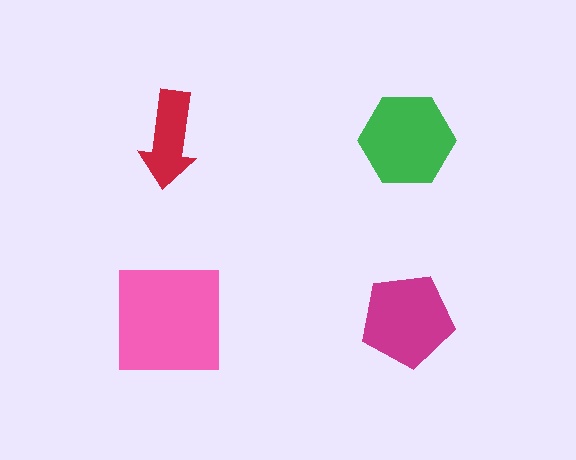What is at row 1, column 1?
A red arrow.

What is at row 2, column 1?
A pink square.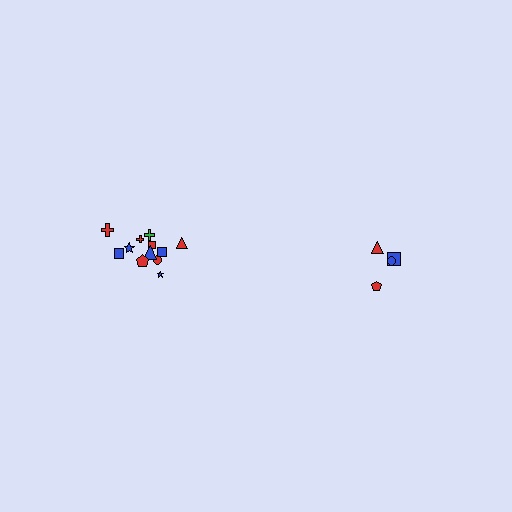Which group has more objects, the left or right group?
The left group.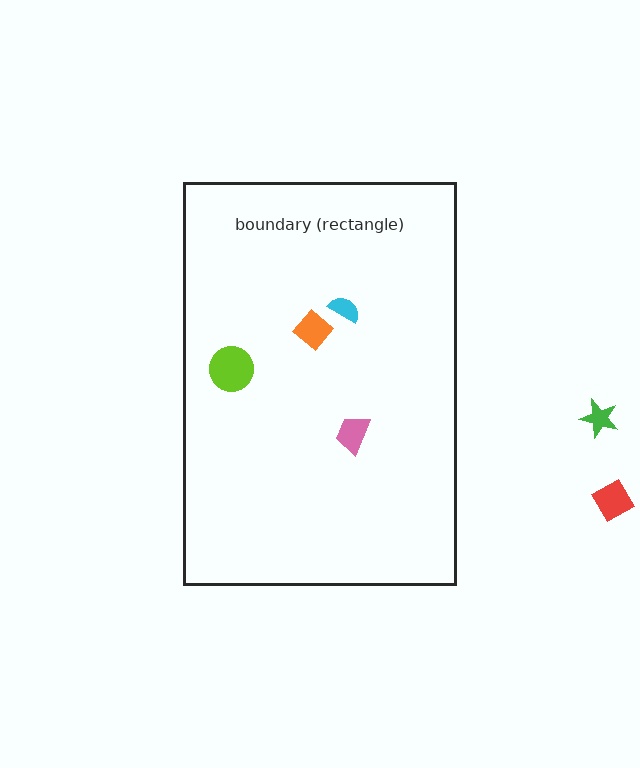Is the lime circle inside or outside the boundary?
Inside.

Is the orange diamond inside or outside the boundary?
Inside.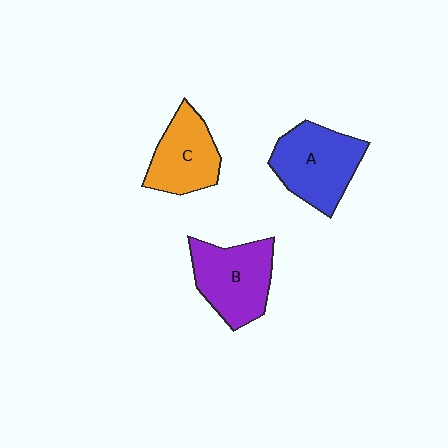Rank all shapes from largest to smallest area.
From largest to smallest: A (blue), B (purple), C (orange).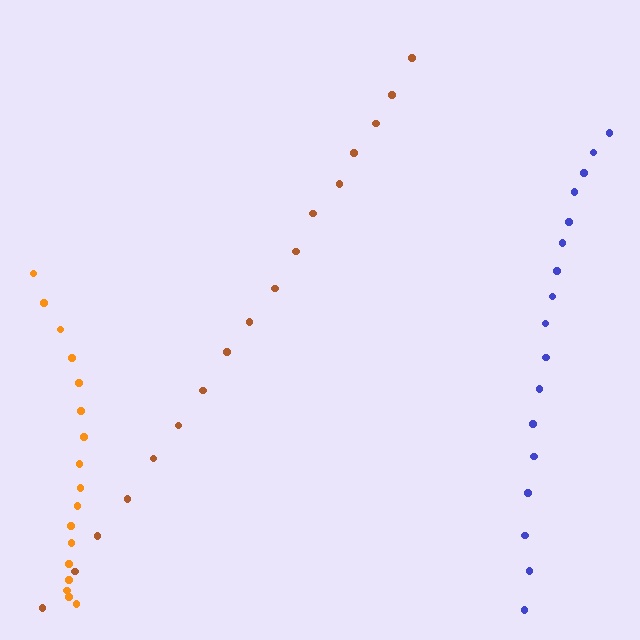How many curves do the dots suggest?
There are 3 distinct paths.